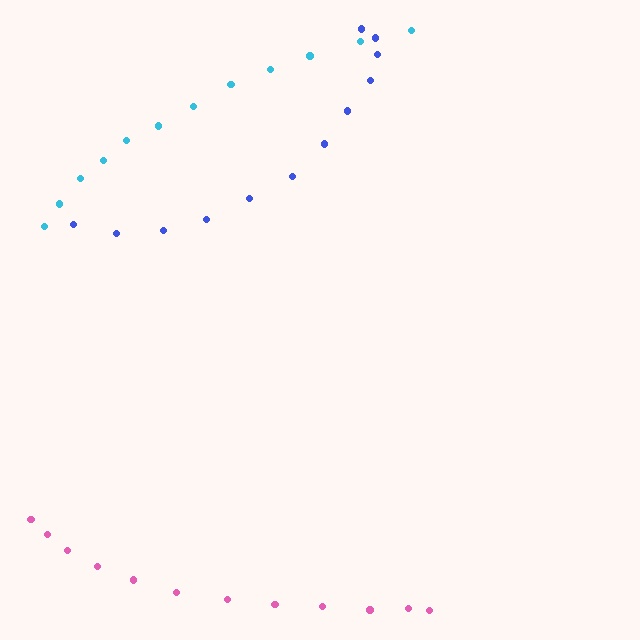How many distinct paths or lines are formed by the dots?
There are 3 distinct paths.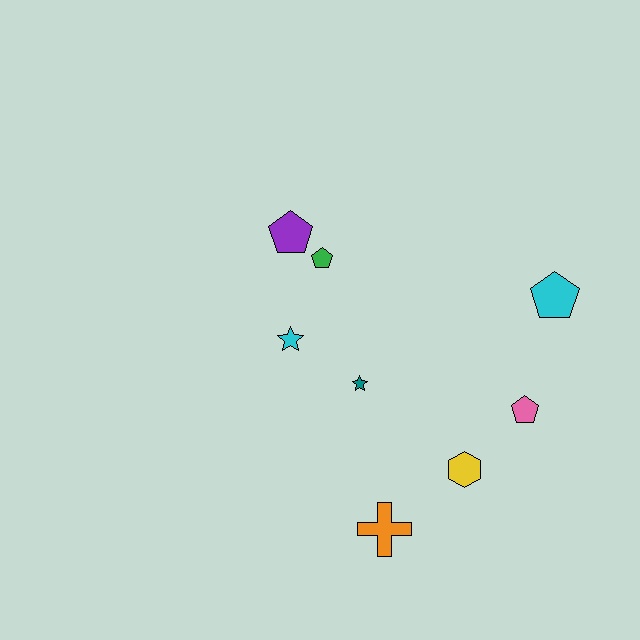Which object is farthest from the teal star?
The cyan pentagon is farthest from the teal star.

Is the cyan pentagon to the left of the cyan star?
No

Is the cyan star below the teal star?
No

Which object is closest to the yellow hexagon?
The pink pentagon is closest to the yellow hexagon.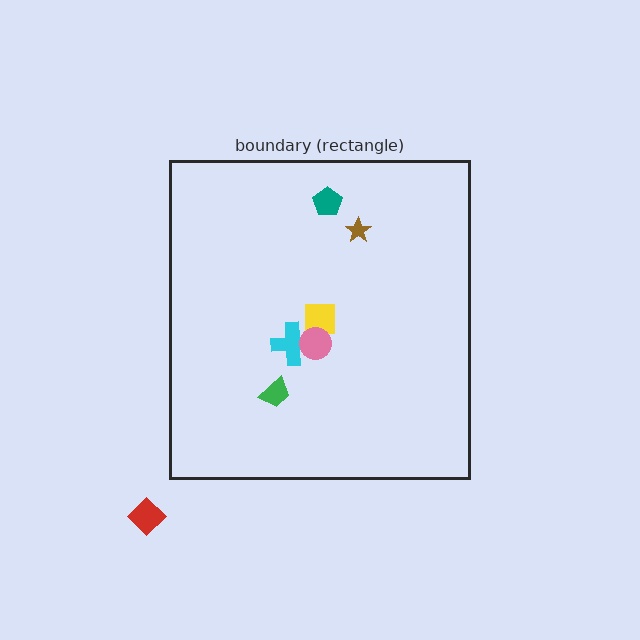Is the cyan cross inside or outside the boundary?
Inside.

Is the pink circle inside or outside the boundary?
Inside.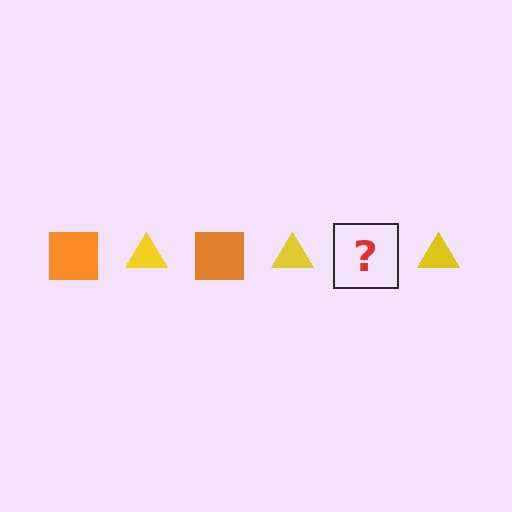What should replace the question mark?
The question mark should be replaced with an orange square.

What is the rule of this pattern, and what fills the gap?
The rule is that the pattern alternates between orange square and yellow triangle. The gap should be filled with an orange square.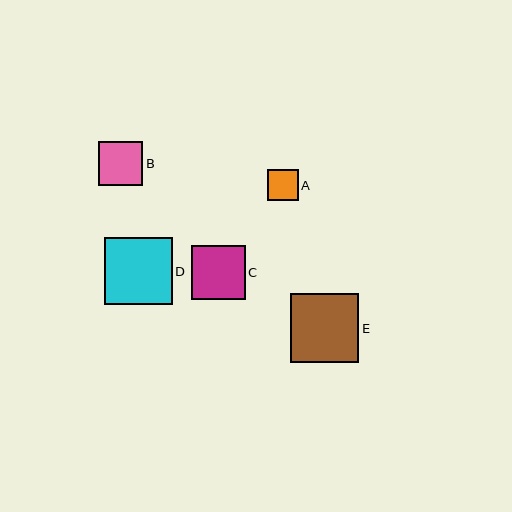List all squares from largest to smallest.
From largest to smallest: E, D, C, B, A.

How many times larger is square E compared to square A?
Square E is approximately 2.2 times the size of square A.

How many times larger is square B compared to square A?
Square B is approximately 1.4 times the size of square A.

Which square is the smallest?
Square A is the smallest with a size of approximately 31 pixels.